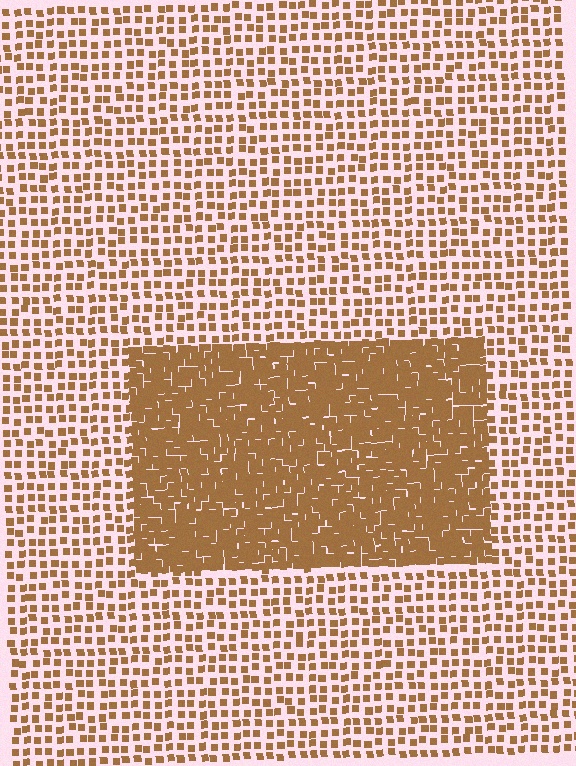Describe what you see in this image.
The image contains small brown elements arranged at two different densities. A rectangle-shaped region is visible where the elements are more densely packed than the surrounding area.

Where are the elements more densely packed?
The elements are more densely packed inside the rectangle boundary.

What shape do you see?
I see a rectangle.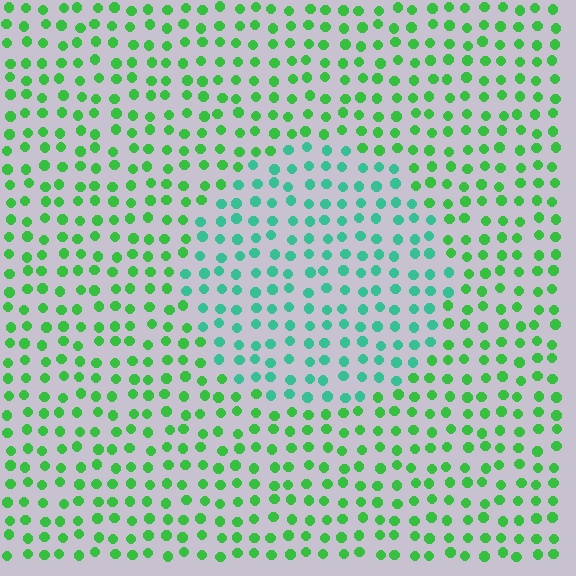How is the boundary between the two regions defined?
The boundary is defined purely by a slight shift in hue (about 37 degrees). Spacing, size, and orientation are identical on both sides.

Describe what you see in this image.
The image is filled with small green elements in a uniform arrangement. A circle-shaped region is visible where the elements are tinted to a slightly different hue, forming a subtle color boundary.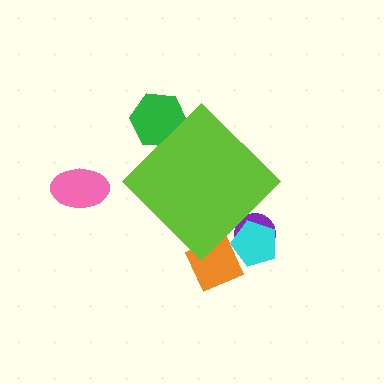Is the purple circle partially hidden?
Yes, the purple circle is partially hidden behind the lime diamond.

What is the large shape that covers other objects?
A lime diamond.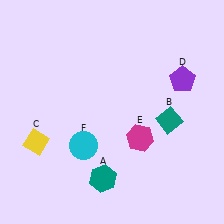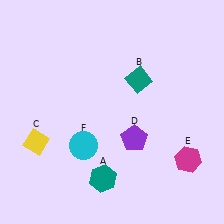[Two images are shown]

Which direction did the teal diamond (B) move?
The teal diamond (B) moved up.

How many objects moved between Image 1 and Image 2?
3 objects moved between the two images.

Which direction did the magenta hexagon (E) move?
The magenta hexagon (E) moved right.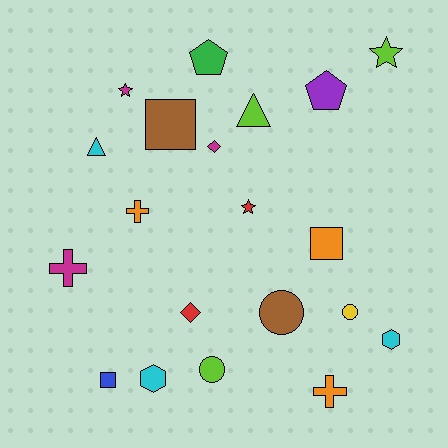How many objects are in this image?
There are 20 objects.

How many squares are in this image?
There are 3 squares.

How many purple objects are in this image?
There is 1 purple object.